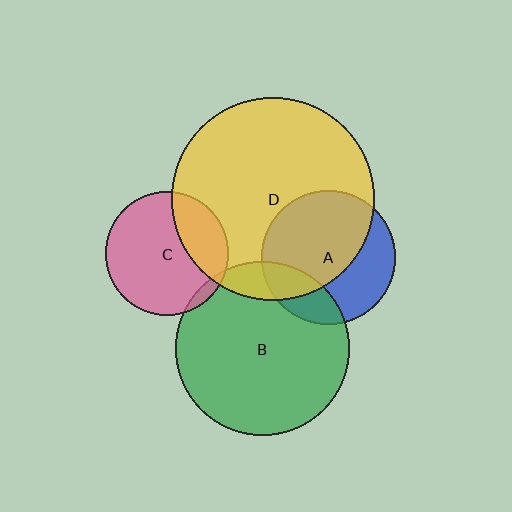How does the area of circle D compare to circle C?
Approximately 2.7 times.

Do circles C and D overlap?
Yes.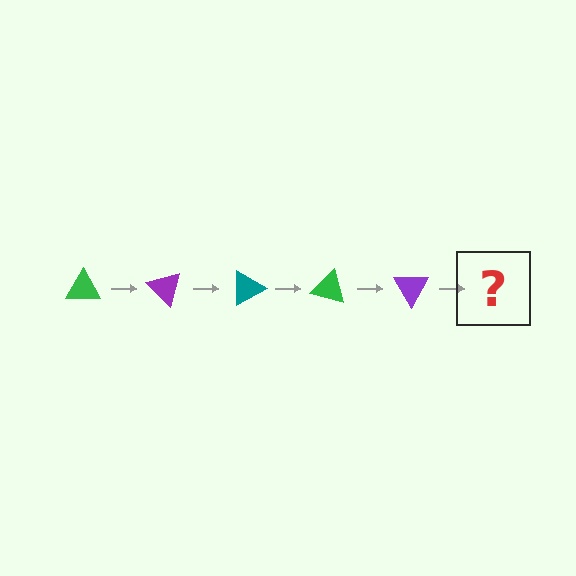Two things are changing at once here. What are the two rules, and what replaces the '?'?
The two rules are that it rotates 45 degrees each step and the color cycles through green, purple, and teal. The '?' should be a teal triangle, rotated 225 degrees from the start.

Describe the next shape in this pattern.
It should be a teal triangle, rotated 225 degrees from the start.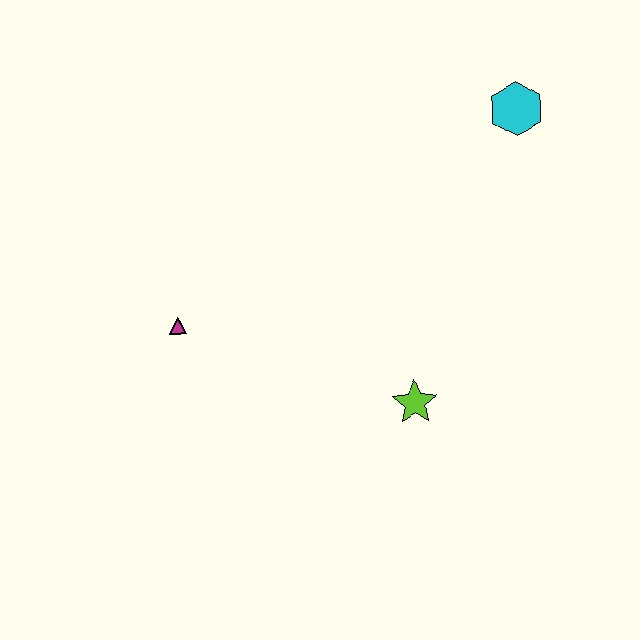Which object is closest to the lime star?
The magenta triangle is closest to the lime star.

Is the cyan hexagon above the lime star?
Yes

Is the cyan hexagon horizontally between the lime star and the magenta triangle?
No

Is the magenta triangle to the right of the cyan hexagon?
No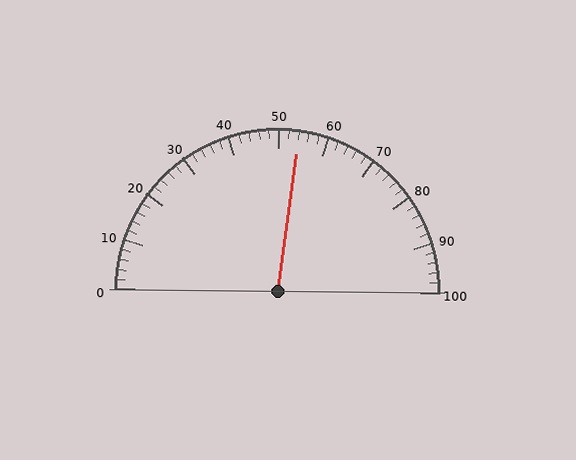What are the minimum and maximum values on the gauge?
The gauge ranges from 0 to 100.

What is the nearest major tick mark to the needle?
The nearest major tick mark is 50.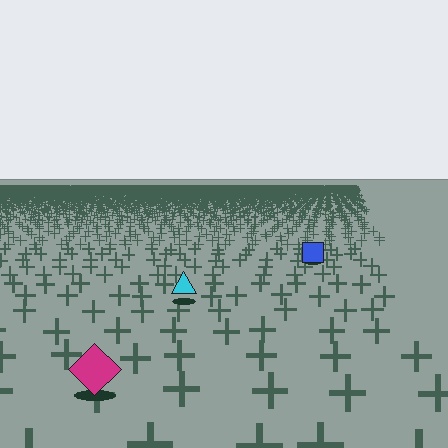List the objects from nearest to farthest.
From nearest to farthest: the magenta diamond, the cyan triangle, the blue square.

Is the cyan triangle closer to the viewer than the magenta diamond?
No. The magenta diamond is closer — you can tell from the texture gradient: the ground texture is coarser near it.